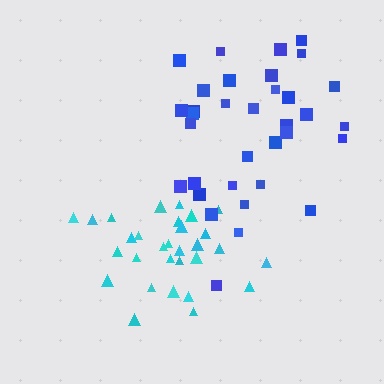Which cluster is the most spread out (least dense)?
Blue.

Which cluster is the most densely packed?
Cyan.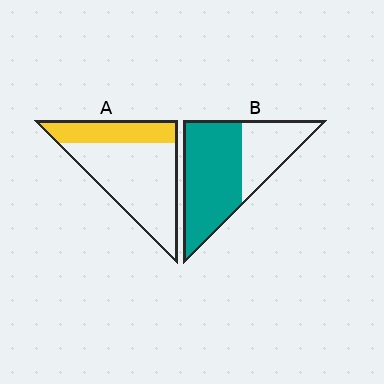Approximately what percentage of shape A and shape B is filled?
A is approximately 30% and B is approximately 65%.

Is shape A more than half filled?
No.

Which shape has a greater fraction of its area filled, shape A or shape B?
Shape B.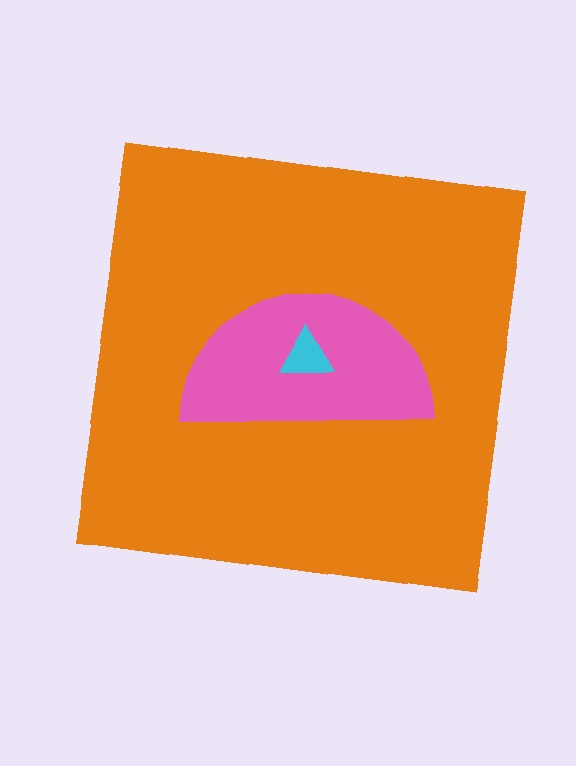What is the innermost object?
The cyan triangle.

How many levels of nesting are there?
3.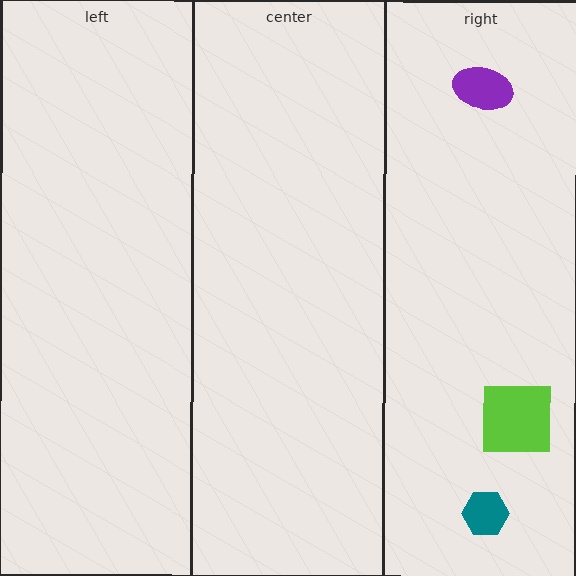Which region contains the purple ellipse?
The right region.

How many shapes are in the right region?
3.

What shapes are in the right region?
The purple ellipse, the teal hexagon, the lime square.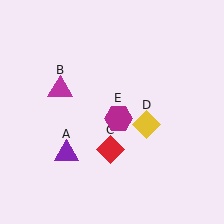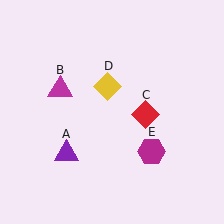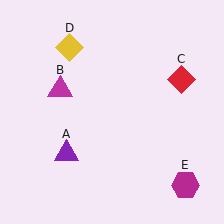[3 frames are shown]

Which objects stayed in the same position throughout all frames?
Purple triangle (object A) and magenta triangle (object B) remained stationary.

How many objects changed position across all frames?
3 objects changed position: red diamond (object C), yellow diamond (object D), magenta hexagon (object E).